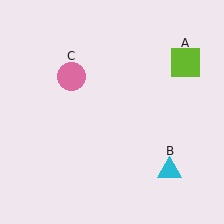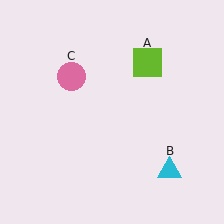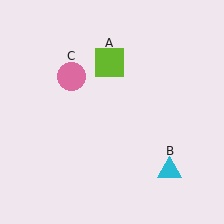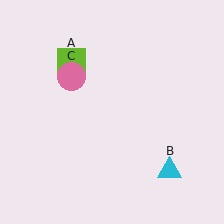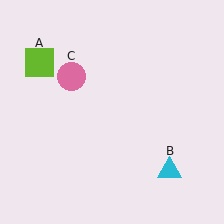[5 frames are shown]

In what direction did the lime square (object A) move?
The lime square (object A) moved left.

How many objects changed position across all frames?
1 object changed position: lime square (object A).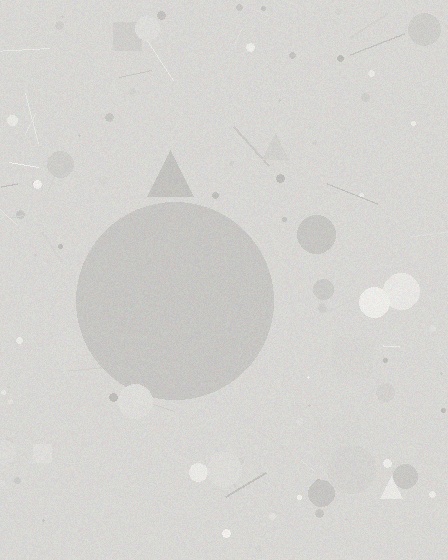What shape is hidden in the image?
A circle is hidden in the image.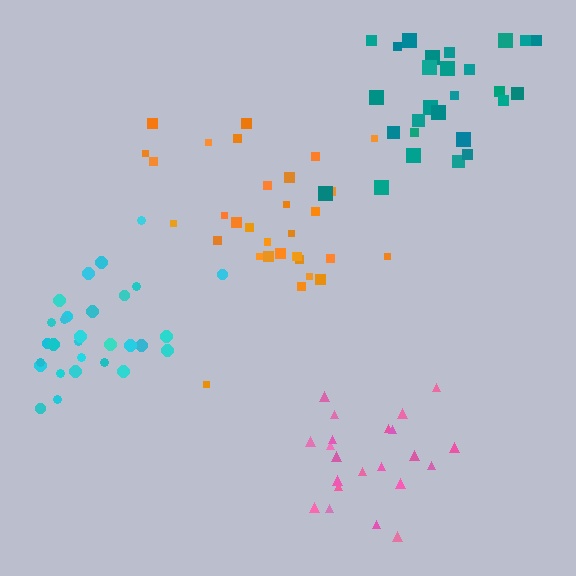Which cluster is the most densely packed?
Cyan.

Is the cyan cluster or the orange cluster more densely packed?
Cyan.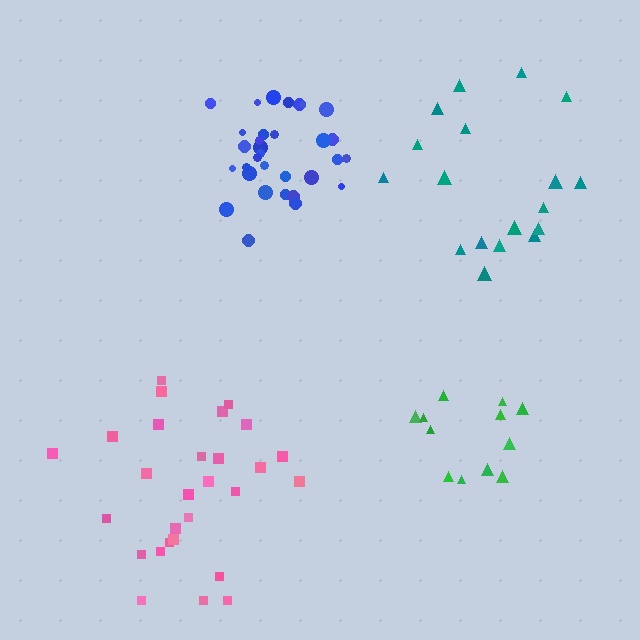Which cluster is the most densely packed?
Blue.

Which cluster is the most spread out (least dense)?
Green.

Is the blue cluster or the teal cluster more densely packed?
Blue.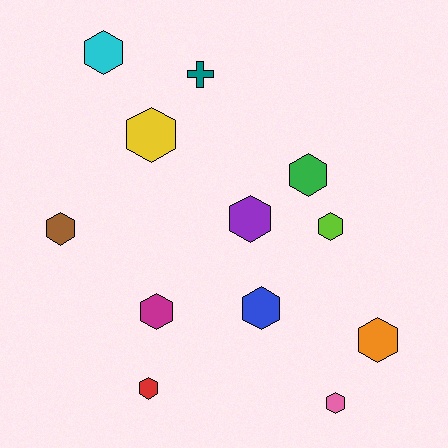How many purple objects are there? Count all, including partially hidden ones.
There is 1 purple object.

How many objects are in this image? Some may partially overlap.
There are 12 objects.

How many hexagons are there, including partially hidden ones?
There are 11 hexagons.